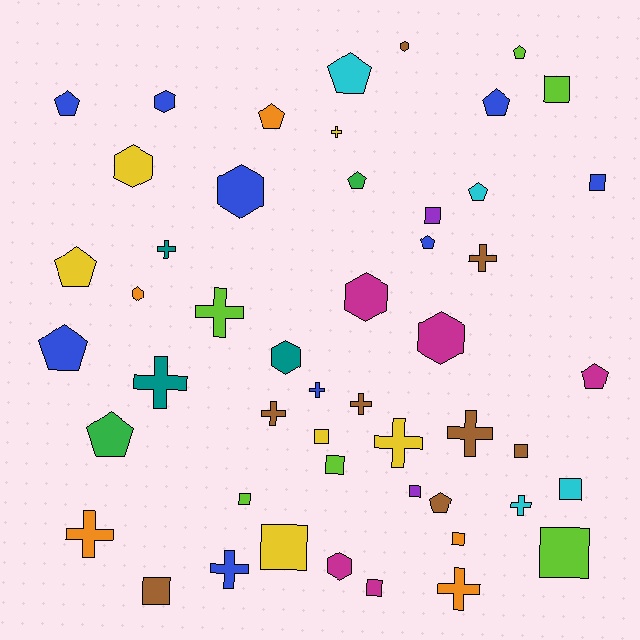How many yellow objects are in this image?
There are 6 yellow objects.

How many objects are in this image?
There are 50 objects.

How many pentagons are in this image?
There are 13 pentagons.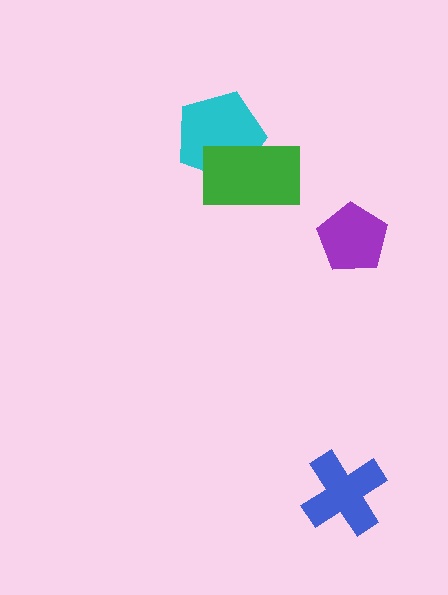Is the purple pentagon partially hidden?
No, no other shape covers it.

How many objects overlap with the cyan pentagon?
1 object overlaps with the cyan pentagon.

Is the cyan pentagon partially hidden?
Yes, it is partially covered by another shape.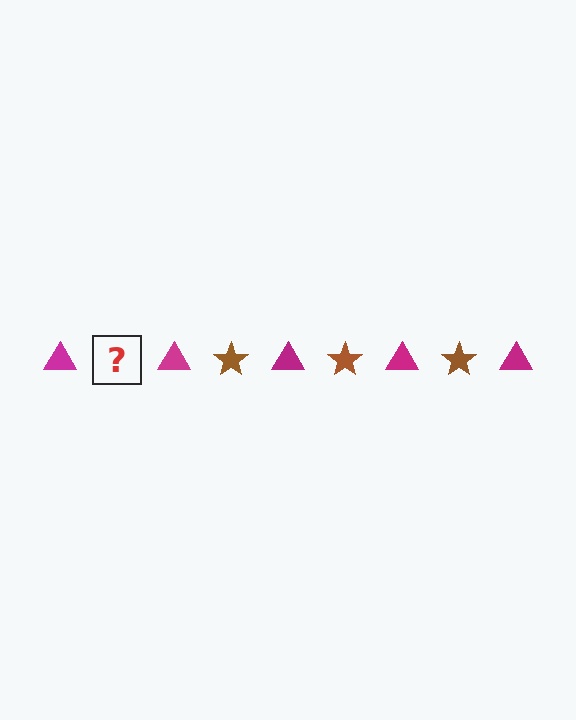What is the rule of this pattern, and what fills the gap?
The rule is that the pattern alternates between magenta triangle and brown star. The gap should be filled with a brown star.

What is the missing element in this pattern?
The missing element is a brown star.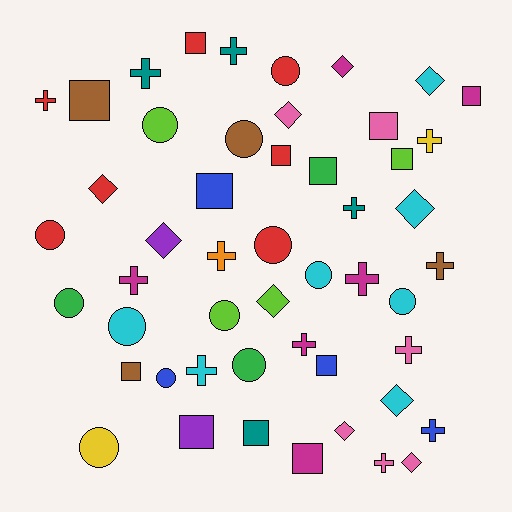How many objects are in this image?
There are 50 objects.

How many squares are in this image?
There are 13 squares.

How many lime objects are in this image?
There are 4 lime objects.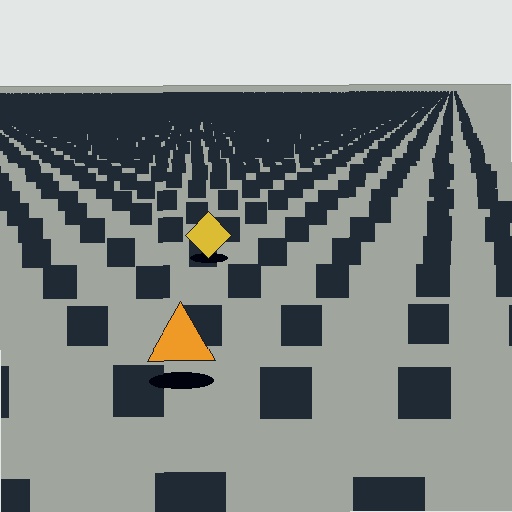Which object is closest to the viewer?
The orange triangle is closest. The texture marks near it are larger and more spread out.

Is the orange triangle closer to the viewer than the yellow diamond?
Yes. The orange triangle is closer — you can tell from the texture gradient: the ground texture is coarser near it.